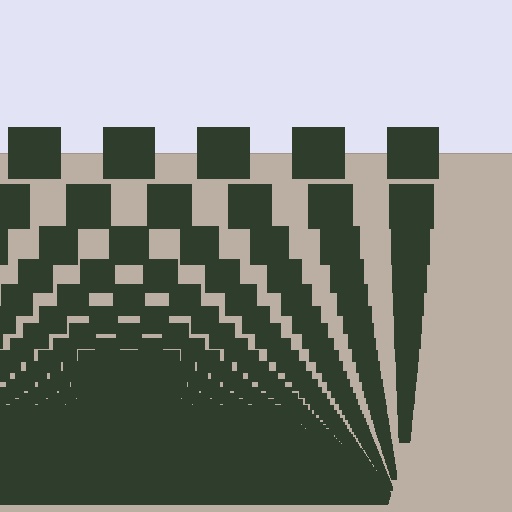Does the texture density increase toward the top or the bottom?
Density increases toward the bottom.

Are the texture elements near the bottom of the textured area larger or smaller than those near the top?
Smaller. The gradient is inverted — elements near the bottom are smaller and denser.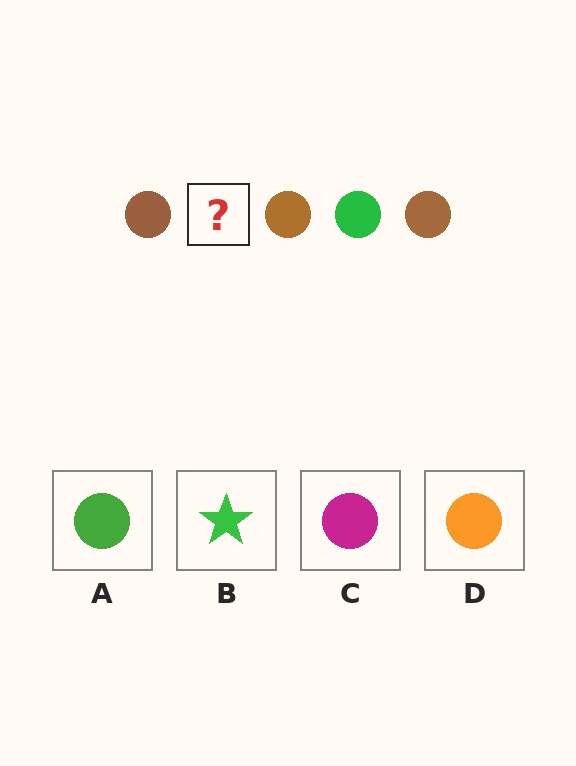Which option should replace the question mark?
Option A.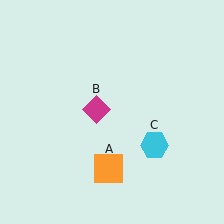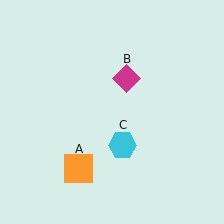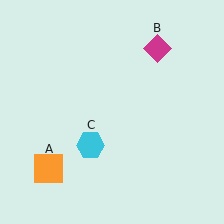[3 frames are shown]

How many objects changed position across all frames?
3 objects changed position: orange square (object A), magenta diamond (object B), cyan hexagon (object C).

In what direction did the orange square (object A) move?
The orange square (object A) moved left.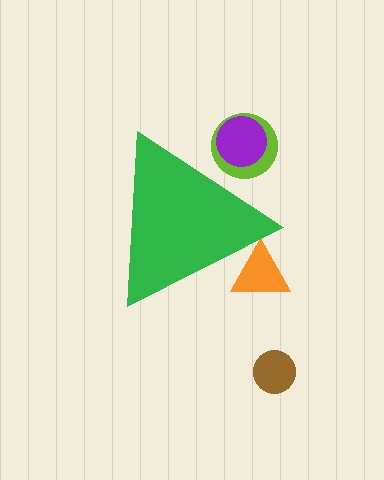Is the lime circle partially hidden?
Yes, the lime circle is partially hidden behind the green triangle.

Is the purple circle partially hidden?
Yes, the purple circle is partially hidden behind the green triangle.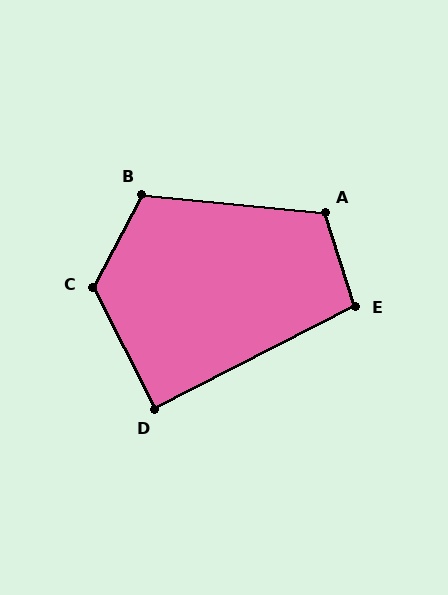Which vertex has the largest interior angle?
C, at approximately 125 degrees.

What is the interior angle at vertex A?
Approximately 114 degrees (obtuse).